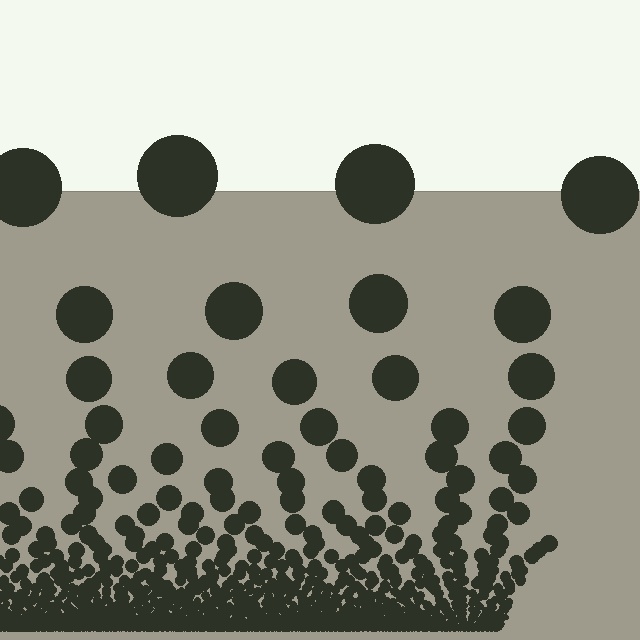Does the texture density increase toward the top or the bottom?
Density increases toward the bottom.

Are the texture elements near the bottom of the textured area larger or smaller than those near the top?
Smaller. The gradient is inverted — elements near the bottom are smaller and denser.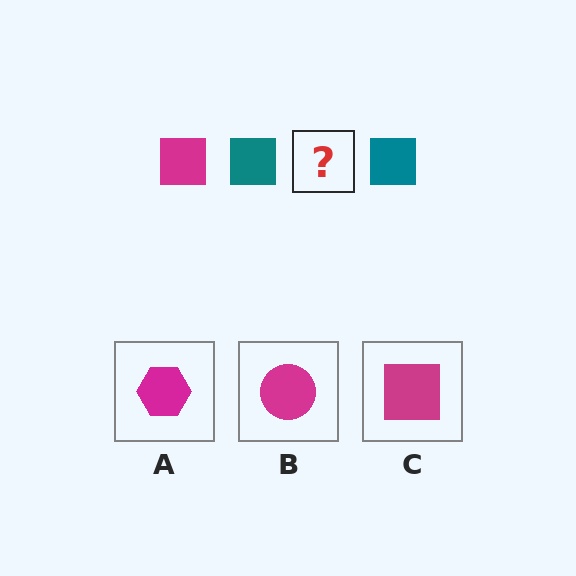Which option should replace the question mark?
Option C.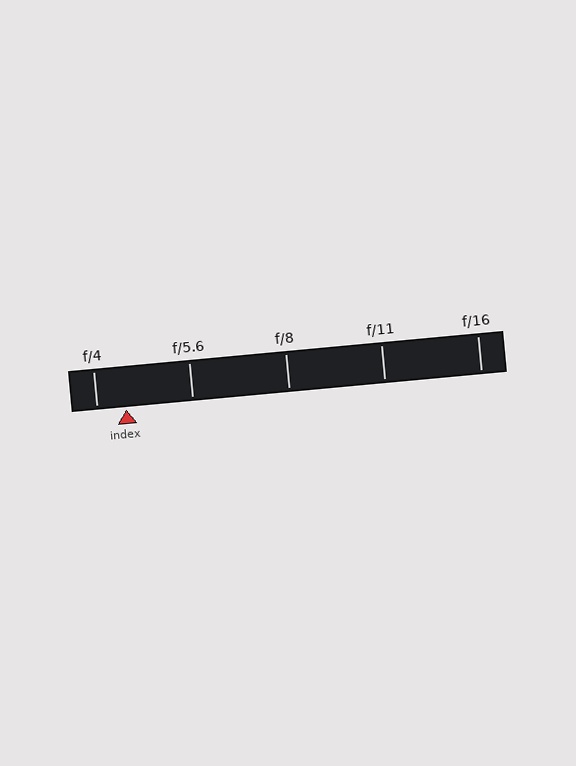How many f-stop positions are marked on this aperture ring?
There are 5 f-stop positions marked.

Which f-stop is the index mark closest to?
The index mark is closest to f/4.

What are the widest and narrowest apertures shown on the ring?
The widest aperture shown is f/4 and the narrowest is f/16.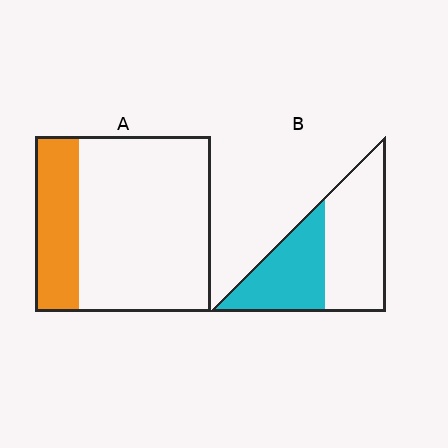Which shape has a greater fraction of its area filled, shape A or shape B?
Shape B.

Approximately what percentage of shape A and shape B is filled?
A is approximately 25% and B is approximately 45%.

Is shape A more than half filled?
No.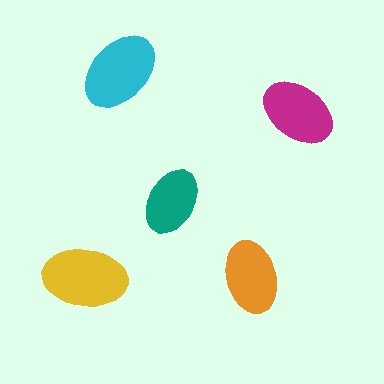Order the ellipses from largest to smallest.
the yellow one, the cyan one, the magenta one, the orange one, the teal one.